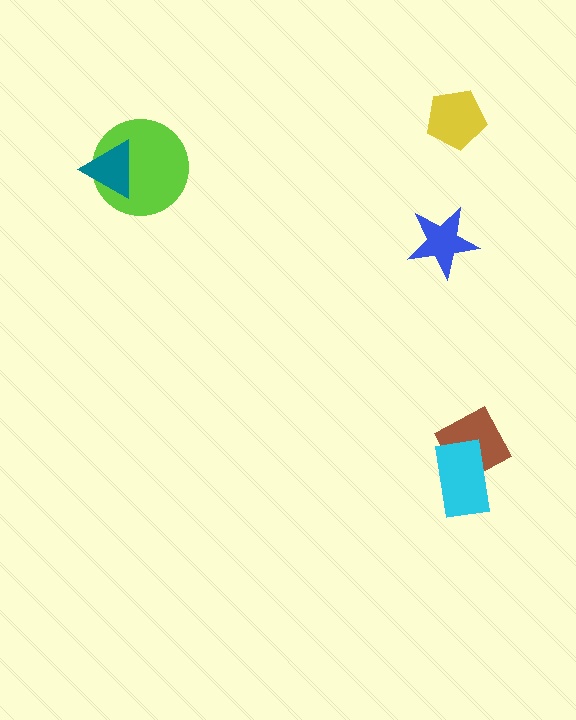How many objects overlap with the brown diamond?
1 object overlaps with the brown diamond.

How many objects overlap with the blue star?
0 objects overlap with the blue star.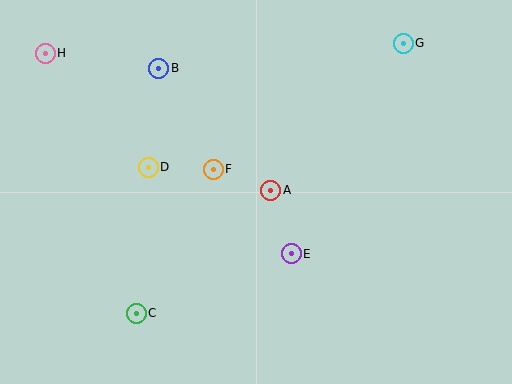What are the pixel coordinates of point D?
Point D is at (148, 167).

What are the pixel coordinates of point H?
Point H is at (45, 53).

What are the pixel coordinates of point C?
Point C is at (136, 313).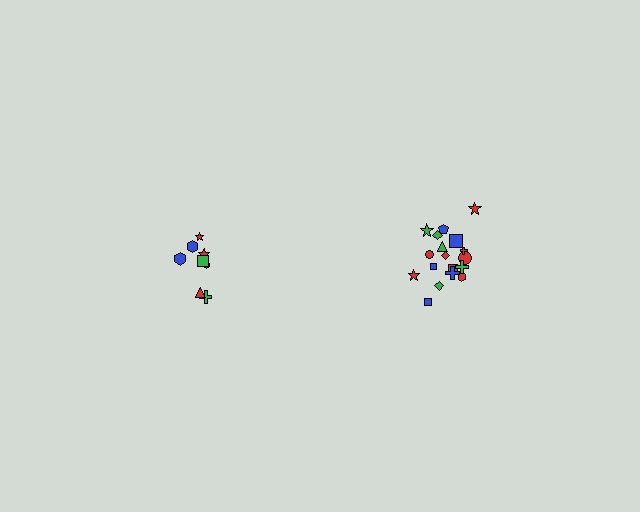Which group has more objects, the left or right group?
The right group.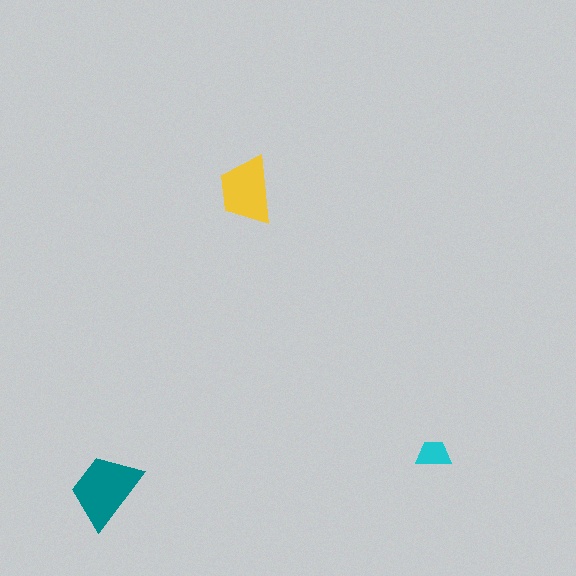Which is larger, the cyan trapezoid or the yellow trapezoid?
The yellow one.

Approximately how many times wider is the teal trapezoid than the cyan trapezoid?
About 2 times wider.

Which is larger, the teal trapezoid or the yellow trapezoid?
The teal one.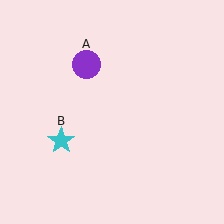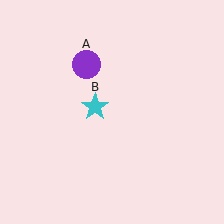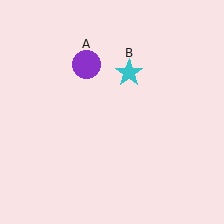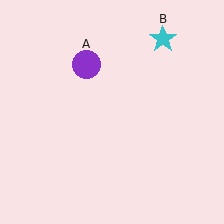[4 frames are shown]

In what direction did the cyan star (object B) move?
The cyan star (object B) moved up and to the right.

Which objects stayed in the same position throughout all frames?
Purple circle (object A) remained stationary.